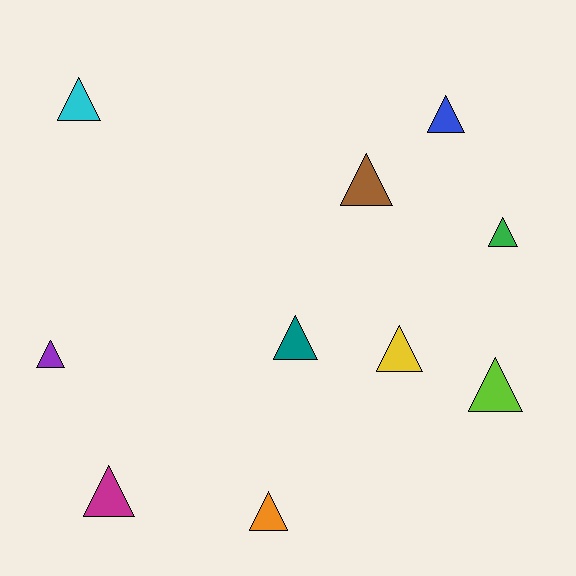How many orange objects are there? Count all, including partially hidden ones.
There is 1 orange object.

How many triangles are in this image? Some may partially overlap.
There are 10 triangles.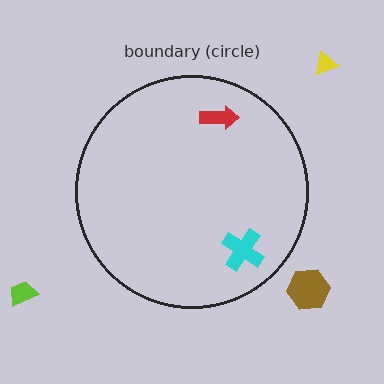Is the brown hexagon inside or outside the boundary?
Outside.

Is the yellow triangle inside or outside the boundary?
Outside.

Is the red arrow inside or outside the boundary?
Inside.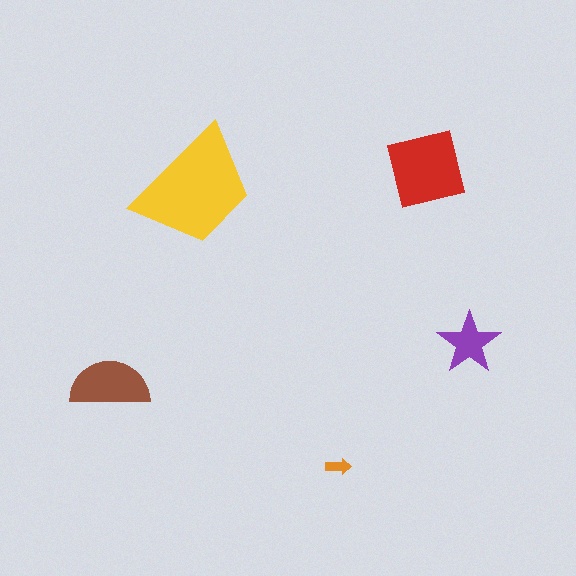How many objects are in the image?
There are 5 objects in the image.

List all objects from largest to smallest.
The yellow trapezoid, the red square, the brown semicircle, the purple star, the orange arrow.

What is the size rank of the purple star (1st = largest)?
4th.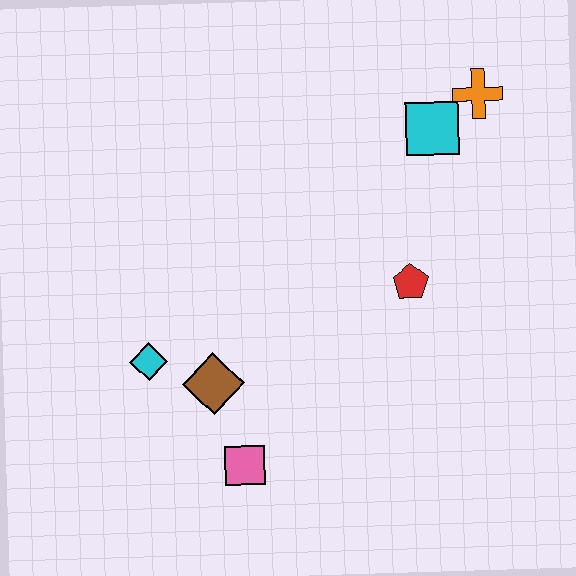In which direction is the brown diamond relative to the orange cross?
The brown diamond is below the orange cross.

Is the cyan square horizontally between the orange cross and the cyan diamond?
Yes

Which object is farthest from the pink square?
The orange cross is farthest from the pink square.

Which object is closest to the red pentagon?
The cyan square is closest to the red pentagon.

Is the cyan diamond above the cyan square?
No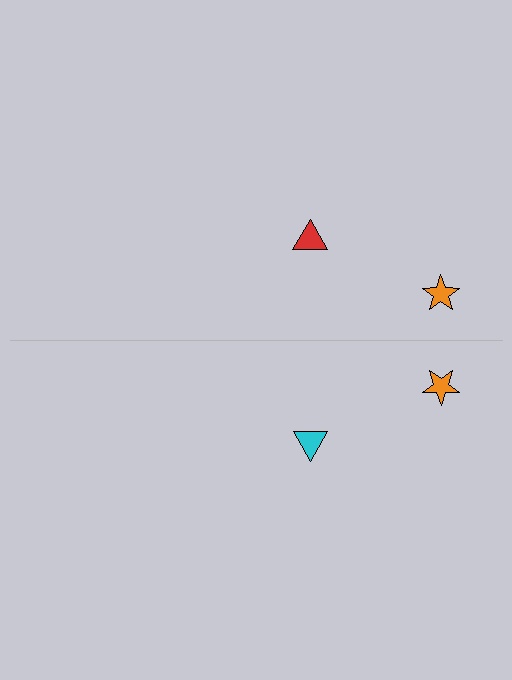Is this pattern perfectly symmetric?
No, the pattern is not perfectly symmetric. The cyan triangle on the bottom side breaks the symmetry — its mirror counterpart is red.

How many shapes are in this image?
There are 4 shapes in this image.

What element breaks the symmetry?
The cyan triangle on the bottom side breaks the symmetry — its mirror counterpart is red.